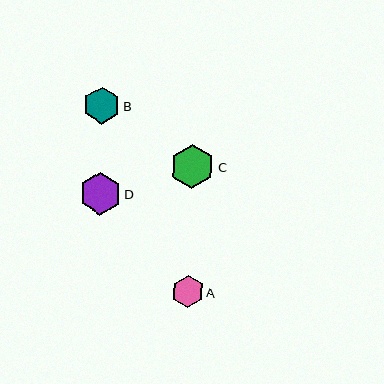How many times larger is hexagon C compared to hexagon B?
Hexagon C is approximately 1.2 times the size of hexagon B.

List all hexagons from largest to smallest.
From largest to smallest: C, D, B, A.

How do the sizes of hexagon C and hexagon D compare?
Hexagon C and hexagon D are approximately the same size.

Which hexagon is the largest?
Hexagon C is the largest with a size of approximately 44 pixels.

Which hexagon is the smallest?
Hexagon A is the smallest with a size of approximately 32 pixels.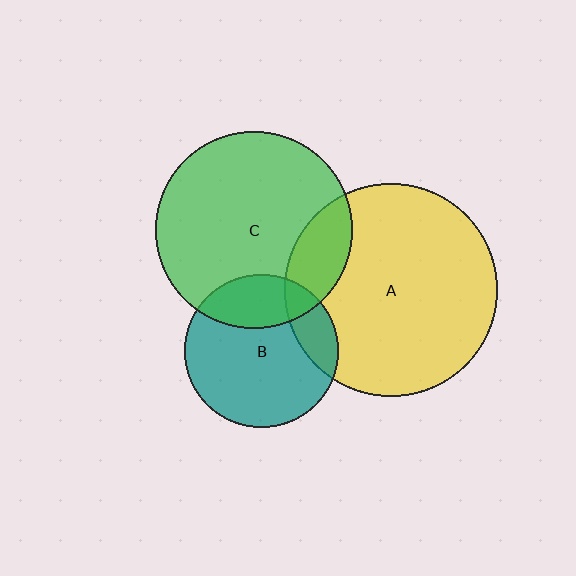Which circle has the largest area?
Circle A (yellow).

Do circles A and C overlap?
Yes.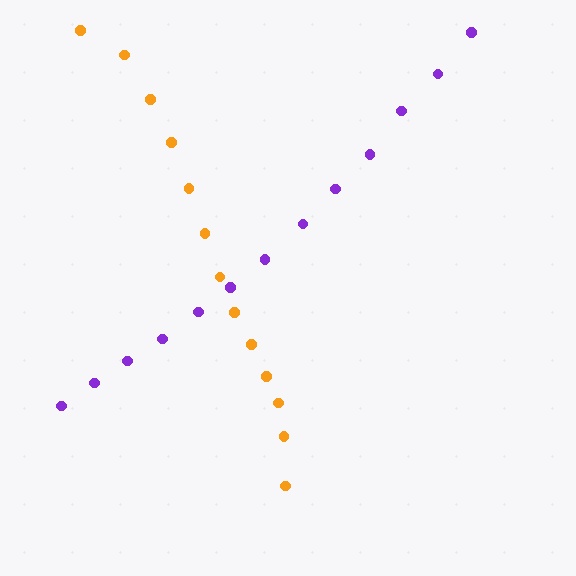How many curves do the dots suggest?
There are 2 distinct paths.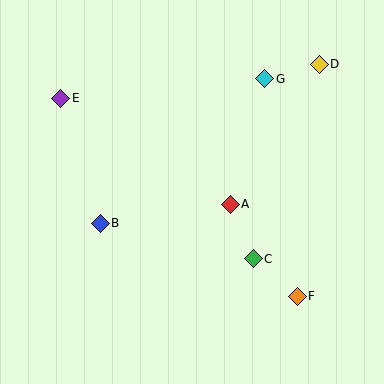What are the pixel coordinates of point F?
Point F is at (297, 296).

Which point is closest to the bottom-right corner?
Point F is closest to the bottom-right corner.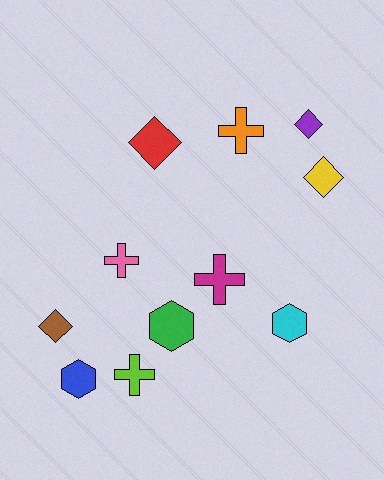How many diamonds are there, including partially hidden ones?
There are 4 diamonds.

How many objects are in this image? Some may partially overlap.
There are 11 objects.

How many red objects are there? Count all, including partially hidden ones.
There is 1 red object.